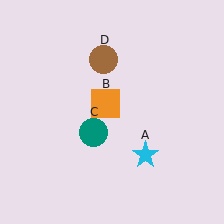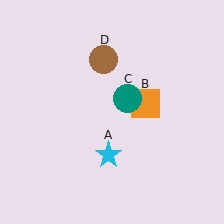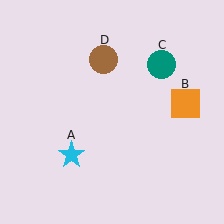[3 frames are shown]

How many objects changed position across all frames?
3 objects changed position: cyan star (object A), orange square (object B), teal circle (object C).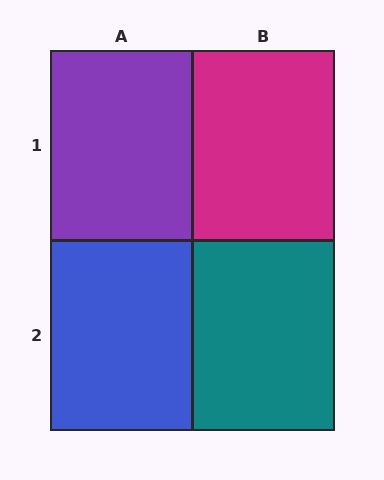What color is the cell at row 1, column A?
Purple.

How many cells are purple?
1 cell is purple.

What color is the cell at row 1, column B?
Magenta.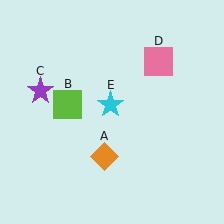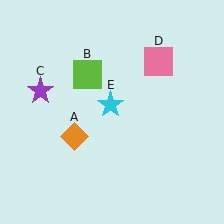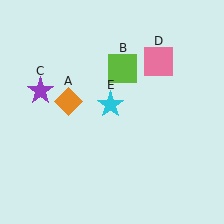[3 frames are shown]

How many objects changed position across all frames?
2 objects changed position: orange diamond (object A), lime square (object B).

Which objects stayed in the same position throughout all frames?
Purple star (object C) and pink square (object D) and cyan star (object E) remained stationary.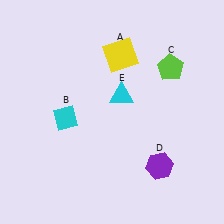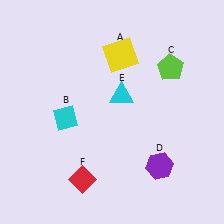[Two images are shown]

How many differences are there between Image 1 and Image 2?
There is 1 difference between the two images.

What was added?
A red diamond (F) was added in Image 2.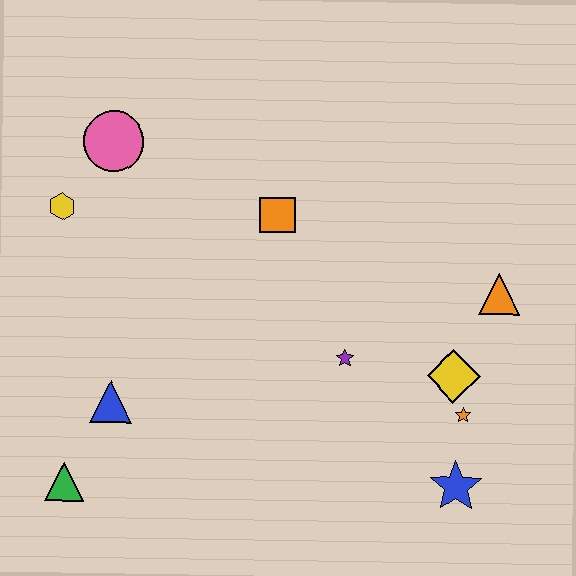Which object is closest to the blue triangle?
The green triangle is closest to the blue triangle.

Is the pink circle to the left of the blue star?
Yes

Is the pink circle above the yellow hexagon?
Yes